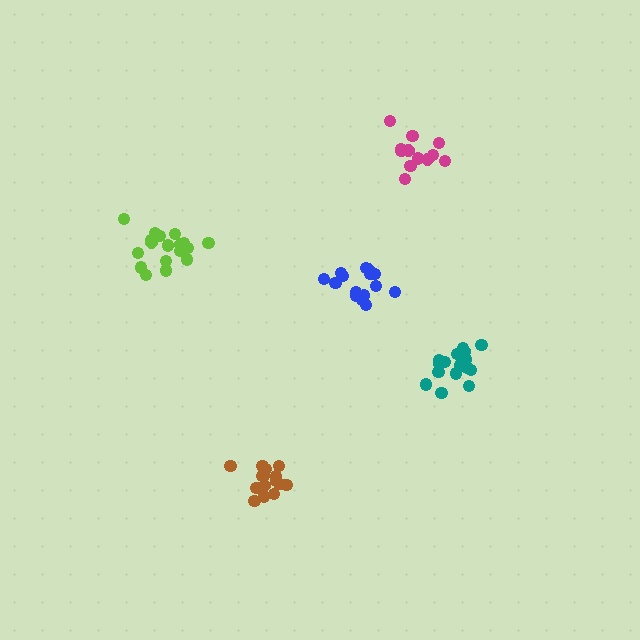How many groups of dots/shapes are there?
There are 5 groups.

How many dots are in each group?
Group 1: 18 dots, Group 2: 16 dots, Group 3: 12 dots, Group 4: 16 dots, Group 5: 15 dots (77 total).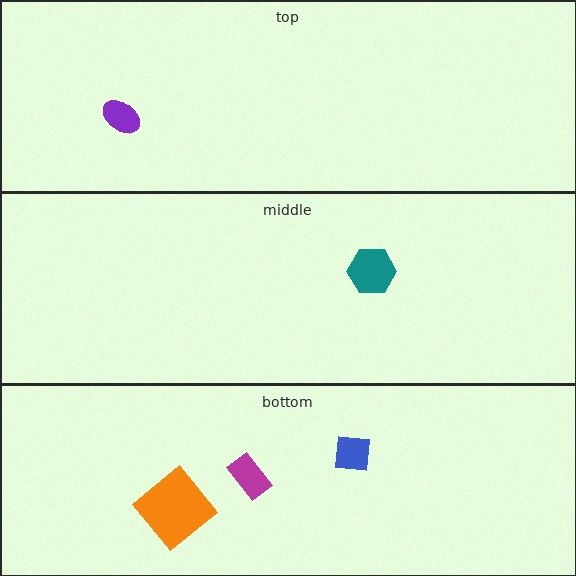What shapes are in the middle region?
The teal hexagon.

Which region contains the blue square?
The bottom region.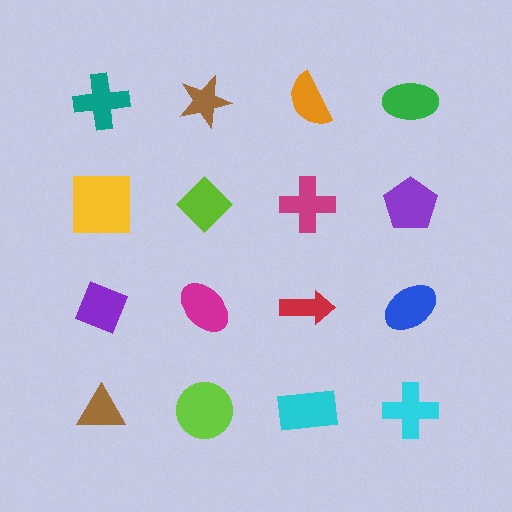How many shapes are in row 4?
4 shapes.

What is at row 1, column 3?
An orange semicircle.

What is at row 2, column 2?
A lime diamond.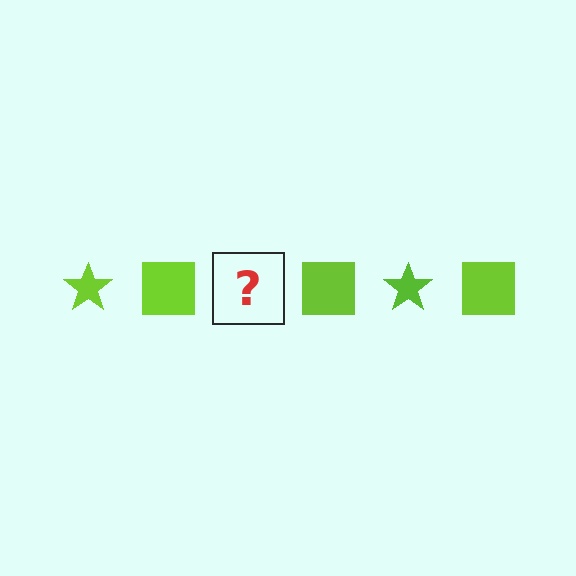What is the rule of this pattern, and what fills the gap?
The rule is that the pattern cycles through star, square shapes in lime. The gap should be filled with a lime star.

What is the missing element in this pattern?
The missing element is a lime star.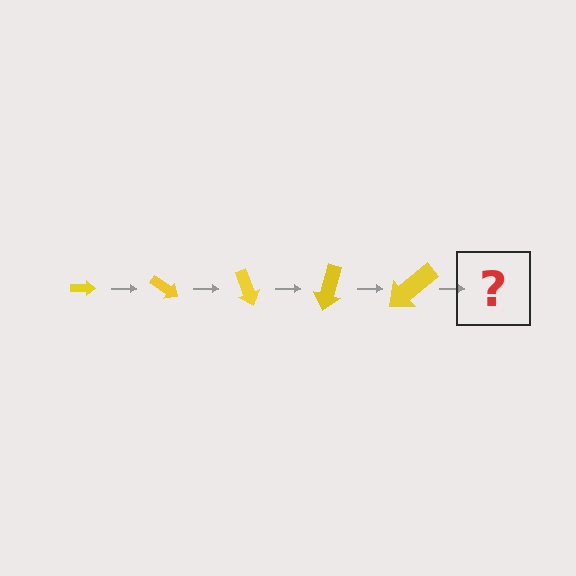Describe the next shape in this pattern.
It should be an arrow, larger than the previous one and rotated 175 degrees from the start.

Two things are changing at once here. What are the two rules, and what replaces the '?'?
The two rules are that the arrow grows larger each step and it rotates 35 degrees each step. The '?' should be an arrow, larger than the previous one and rotated 175 degrees from the start.